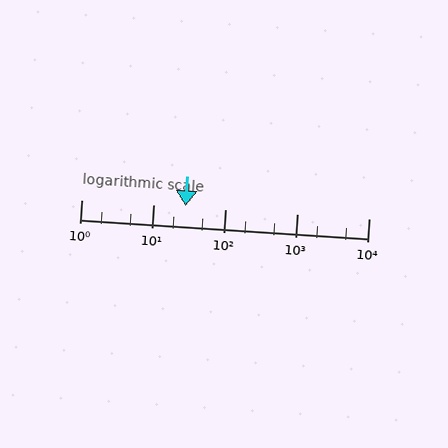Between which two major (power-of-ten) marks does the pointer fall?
The pointer is between 10 and 100.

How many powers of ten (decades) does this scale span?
The scale spans 4 decades, from 1 to 10000.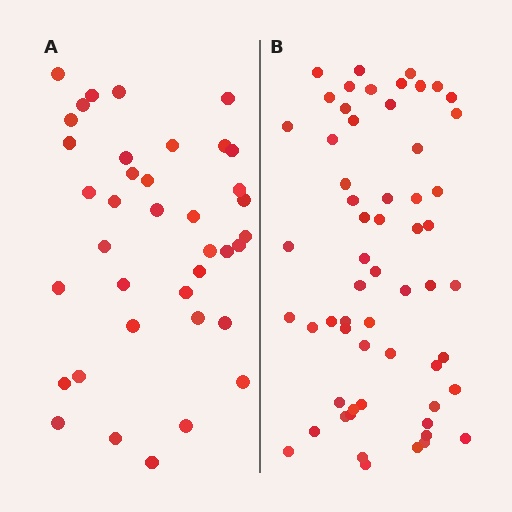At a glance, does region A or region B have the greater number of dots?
Region B (the right region) has more dots.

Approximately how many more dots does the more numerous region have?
Region B has approximately 20 more dots than region A.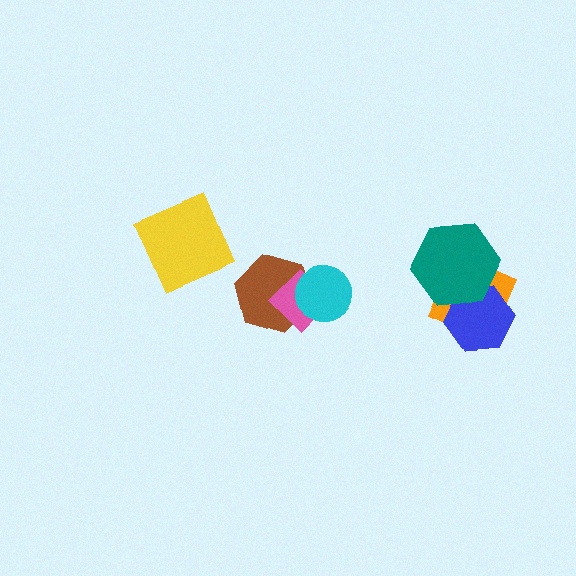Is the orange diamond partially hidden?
Yes, it is partially covered by another shape.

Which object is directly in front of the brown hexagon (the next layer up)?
The pink diamond is directly in front of the brown hexagon.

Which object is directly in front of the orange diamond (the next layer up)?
The blue hexagon is directly in front of the orange diamond.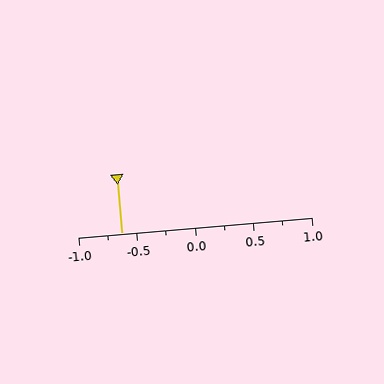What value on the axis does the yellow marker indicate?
The marker indicates approximately -0.62.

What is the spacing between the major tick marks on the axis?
The major ticks are spaced 0.5 apart.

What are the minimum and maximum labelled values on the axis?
The axis runs from -1.0 to 1.0.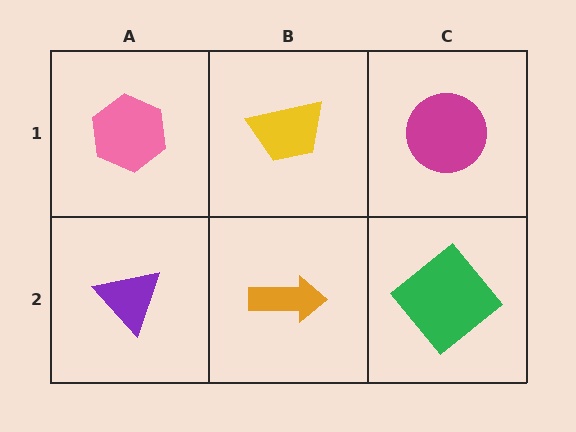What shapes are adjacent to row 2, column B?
A yellow trapezoid (row 1, column B), a purple triangle (row 2, column A), a green diamond (row 2, column C).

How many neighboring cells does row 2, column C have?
2.